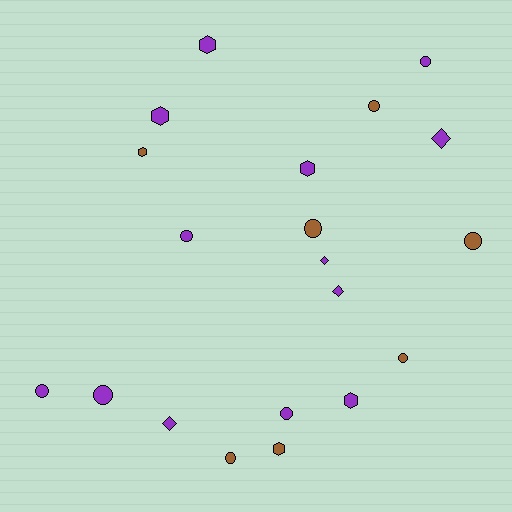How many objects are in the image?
There are 20 objects.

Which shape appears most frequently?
Circle, with 10 objects.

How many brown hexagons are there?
There are 2 brown hexagons.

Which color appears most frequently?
Purple, with 13 objects.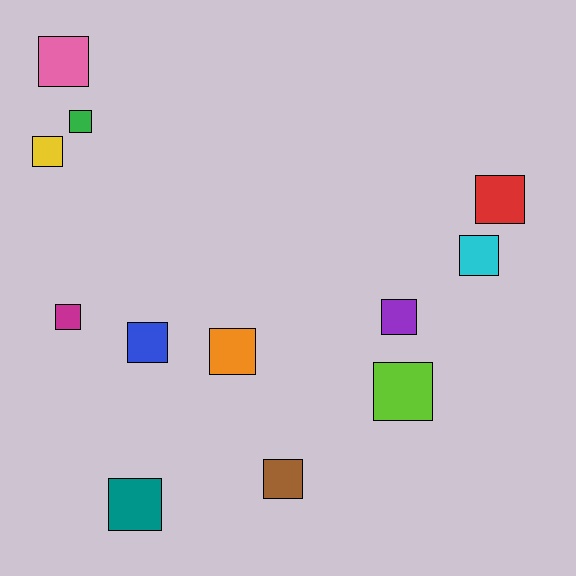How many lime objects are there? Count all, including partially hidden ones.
There is 1 lime object.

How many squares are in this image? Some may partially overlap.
There are 12 squares.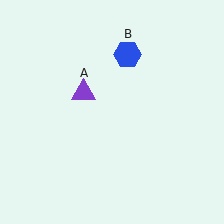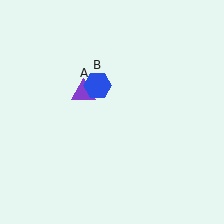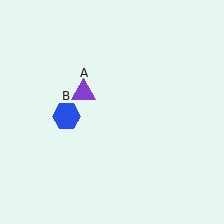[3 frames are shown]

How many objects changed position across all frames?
1 object changed position: blue hexagon (object B).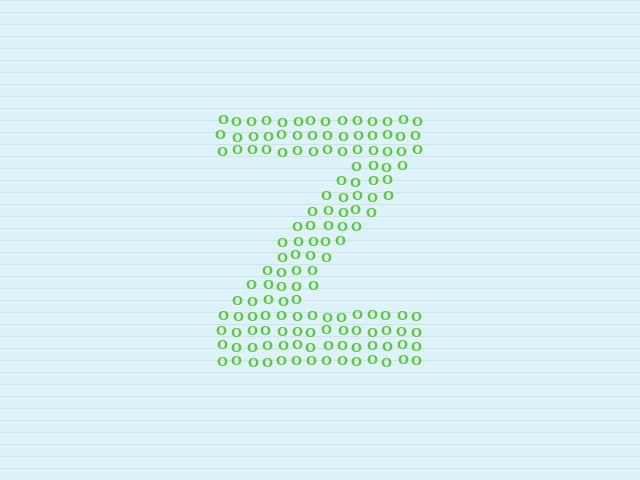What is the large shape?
The large shape is the letter Z.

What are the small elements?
The small elements are letter O's.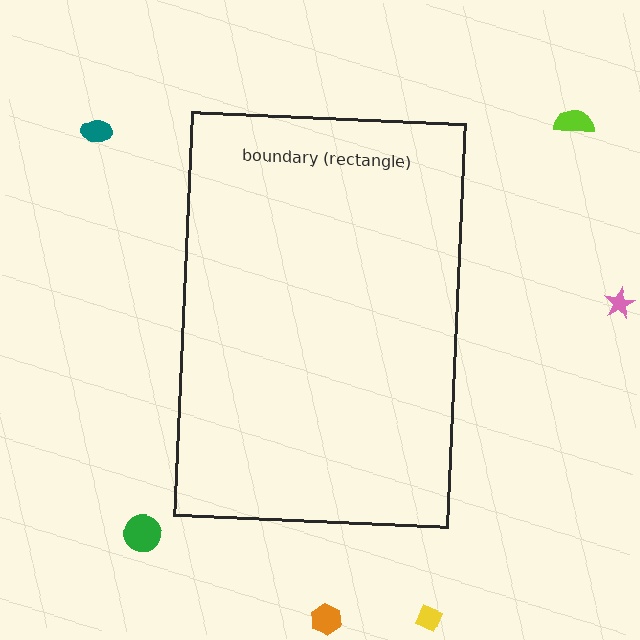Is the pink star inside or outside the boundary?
Outside.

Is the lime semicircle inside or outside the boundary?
Outside.